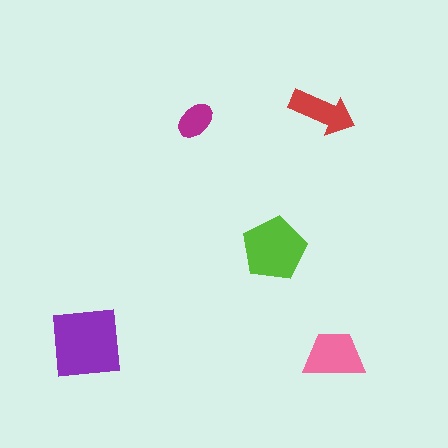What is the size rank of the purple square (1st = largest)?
1st.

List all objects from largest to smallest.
The purple square, the lime pentagon, the pink trapezoid, the red arrow, the magenta ellipse.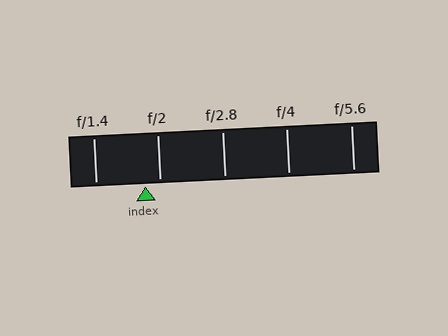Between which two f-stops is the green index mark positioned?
The index mark is between f/1.4 and f/2.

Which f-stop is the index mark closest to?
The index mark is closest to f/2.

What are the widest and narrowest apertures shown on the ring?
The widest aperture shown is f/1.4 and the narrowest is f/5.6.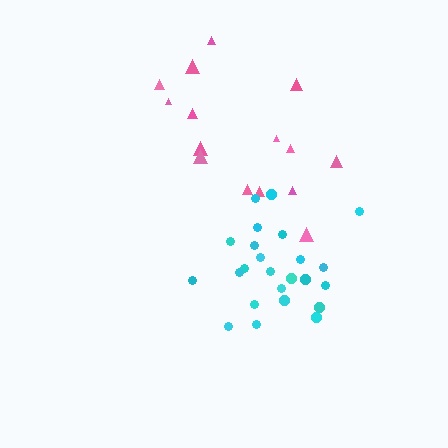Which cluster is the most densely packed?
Cyan.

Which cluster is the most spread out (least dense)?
Pink.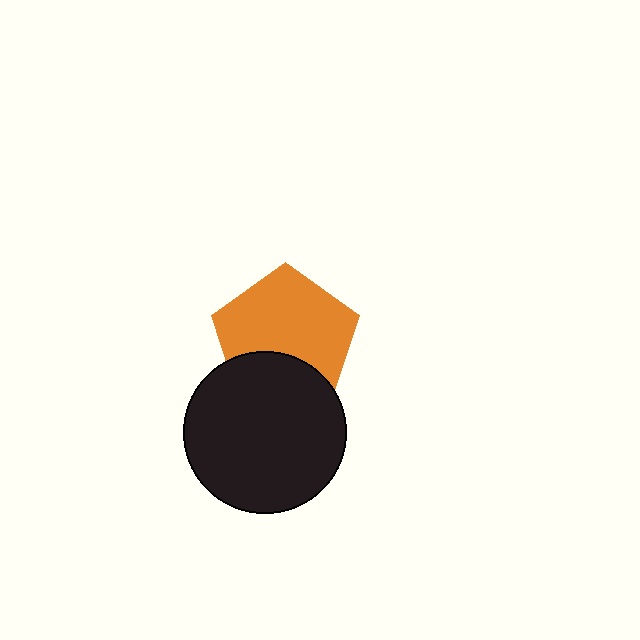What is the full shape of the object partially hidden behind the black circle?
The partially hidden object is an orange pentagon.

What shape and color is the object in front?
The object in front is a black circle.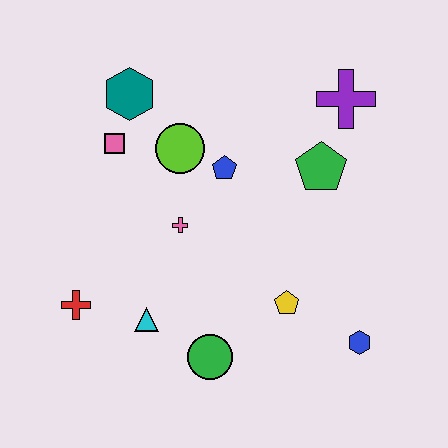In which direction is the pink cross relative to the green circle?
The pink cross is above the green circle.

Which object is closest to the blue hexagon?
The yellow pentagon is closest to the blue hexagon.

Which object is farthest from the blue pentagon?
The blue hexagon is farthest from the blue pentagon.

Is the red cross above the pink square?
No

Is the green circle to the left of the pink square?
No